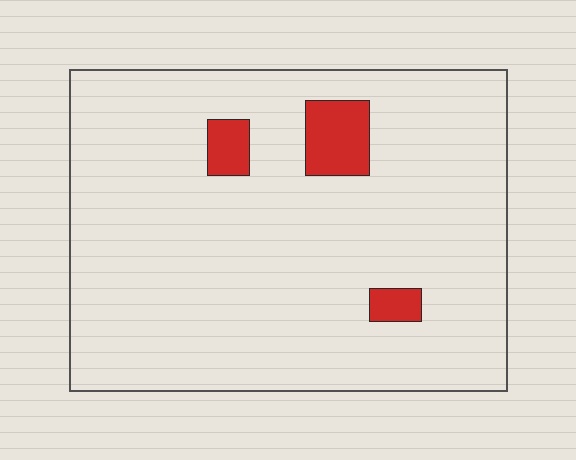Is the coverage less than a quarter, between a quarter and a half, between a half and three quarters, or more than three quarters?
Less than a quarter.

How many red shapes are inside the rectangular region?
3.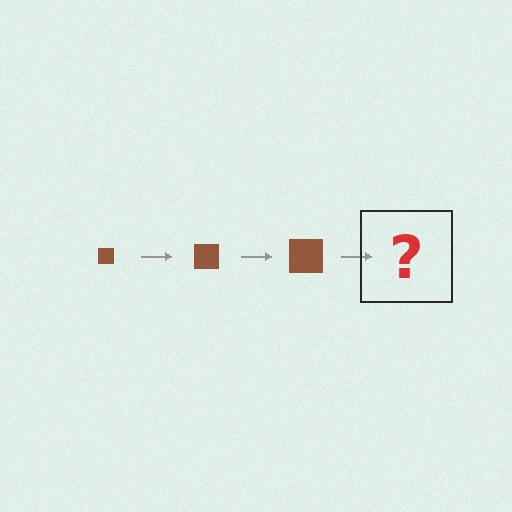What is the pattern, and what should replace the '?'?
The pattern is that the square gets progressively larger each step. The '?' should be a brown square, larger than the previous one.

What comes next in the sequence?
The next element should be a brown square, larger than the previous one.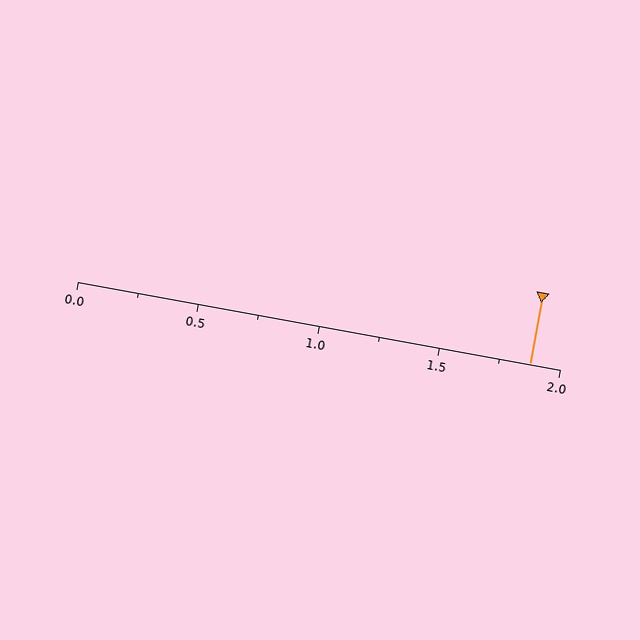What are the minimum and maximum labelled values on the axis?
The axis runs from 0.0 to 2.0.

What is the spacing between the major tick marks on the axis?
The major ticks are spaced 0.5 apart.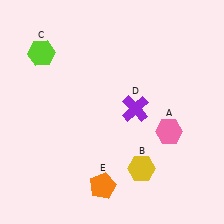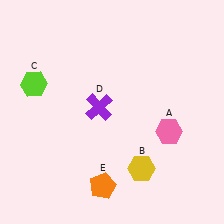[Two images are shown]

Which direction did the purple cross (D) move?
The purple cross (D) moved left.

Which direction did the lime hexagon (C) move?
The lime hexagon (C) moved down.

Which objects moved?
The objects that moved are: the lime hexagon (C), the purple cross (D).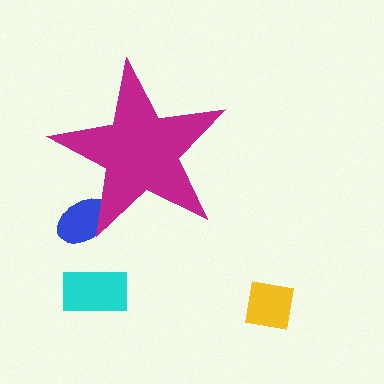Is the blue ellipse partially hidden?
Yes, the blue ellipse is partially hidden behind the magenta star.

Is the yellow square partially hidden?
No, the yellow square is fully visible.